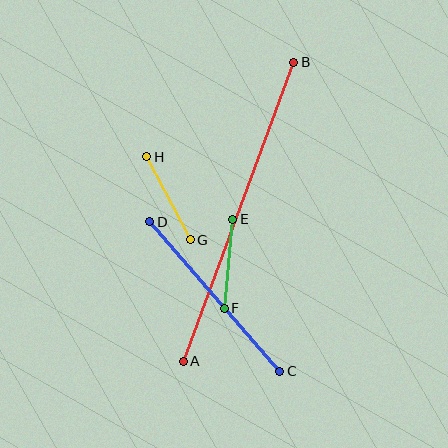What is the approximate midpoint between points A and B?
The midpoint is at approximately (239, 212) pixels.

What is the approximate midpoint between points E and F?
The midpoint is at approximately (229, 264) pixels.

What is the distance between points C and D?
The distance is approximately 198 pixels.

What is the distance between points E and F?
The distance is approximately 89 pixels.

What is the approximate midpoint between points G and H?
The midpoint is at approximately (168, 198) pixels.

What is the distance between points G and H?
The distance is approximately 94 pixels.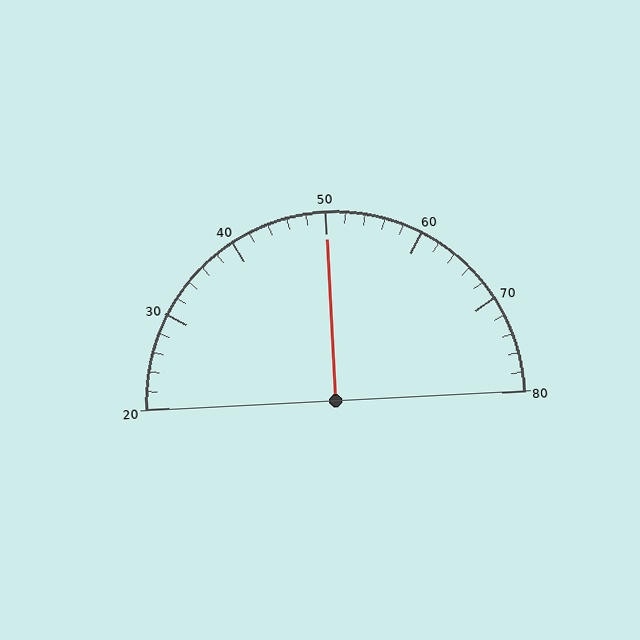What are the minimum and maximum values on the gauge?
The gauge ranges from 20 to 80.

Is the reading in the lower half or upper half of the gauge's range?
The reading is in the upper half of the range (20 to 80).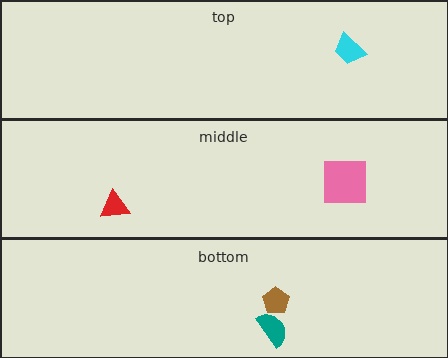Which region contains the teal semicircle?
The bottom region.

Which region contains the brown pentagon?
The bottom region.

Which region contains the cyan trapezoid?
The top region.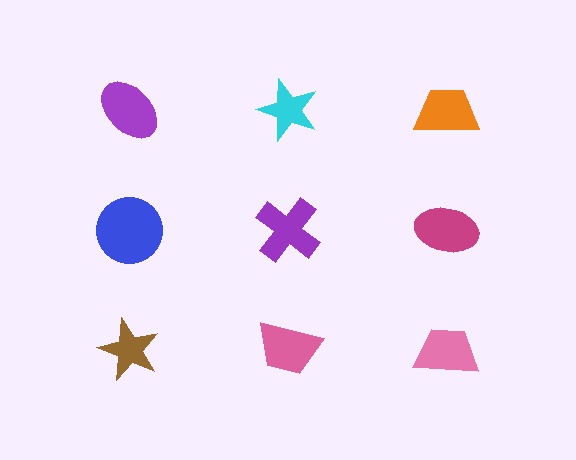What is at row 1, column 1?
A purple ellipse.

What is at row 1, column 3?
An orange trapezoid.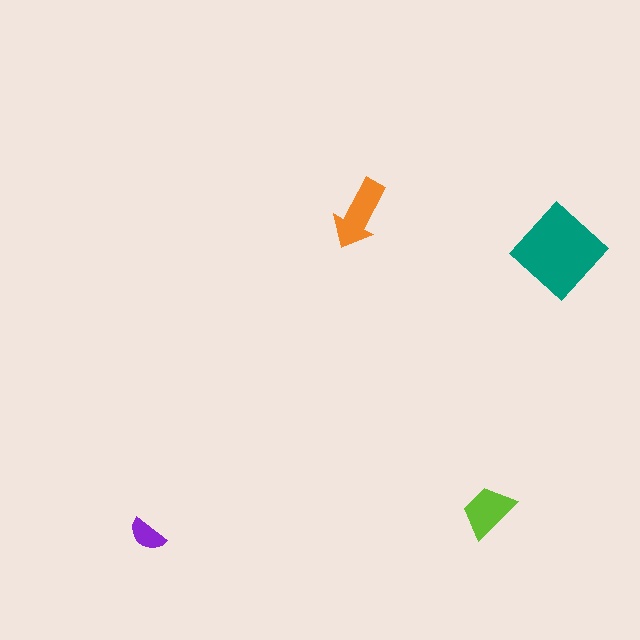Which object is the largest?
The teal diamond.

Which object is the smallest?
The purple semicircle.